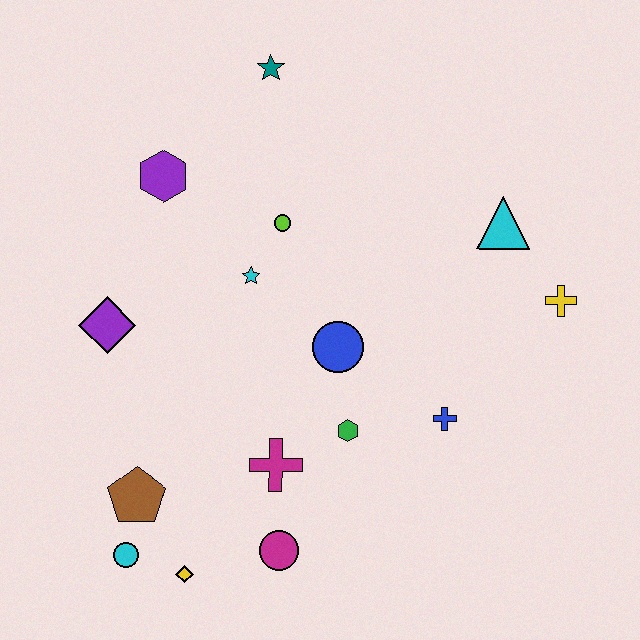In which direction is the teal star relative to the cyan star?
The teal star is above the cyan star.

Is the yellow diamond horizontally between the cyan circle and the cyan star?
Yes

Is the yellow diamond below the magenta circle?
Yes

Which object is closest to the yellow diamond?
The cyan circle is closest to the yellow diamond.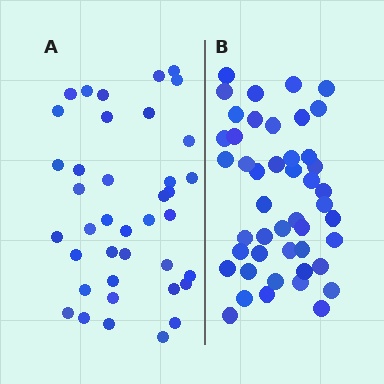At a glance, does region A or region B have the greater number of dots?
Region B (the right region) has more dots.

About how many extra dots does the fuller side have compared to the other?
Region B has roughly 8 or so more dots than region A.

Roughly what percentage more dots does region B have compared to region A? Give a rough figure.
About 20% more.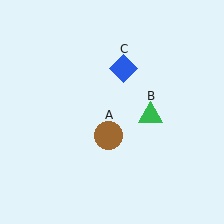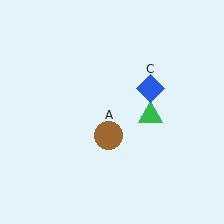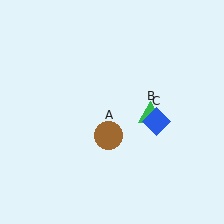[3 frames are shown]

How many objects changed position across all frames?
1 object changed position: blue diamond (object C).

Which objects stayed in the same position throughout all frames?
Brown circle (object A) and green triangle (object B) remained stationary.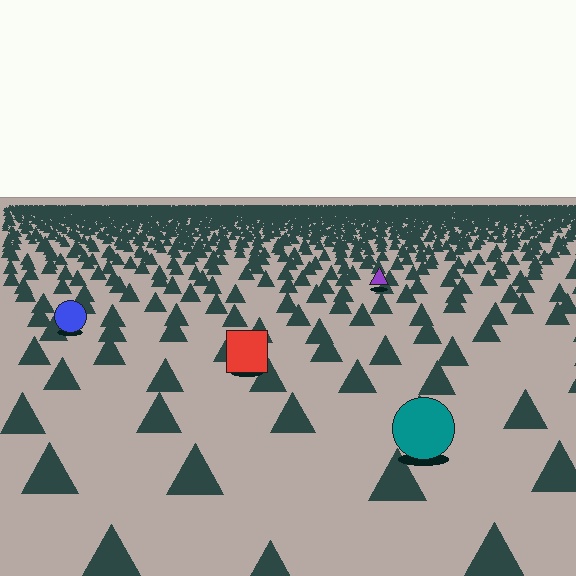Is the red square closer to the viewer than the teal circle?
No. The teal circle is closer — you can tell from the texture gradient: the ground texture is coarser near it.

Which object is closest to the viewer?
The teal circle is closest. The texture marks near it are larger and more spread out.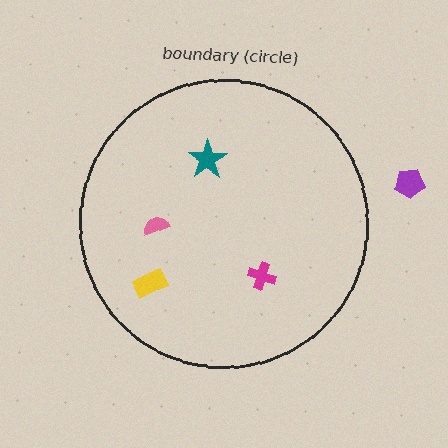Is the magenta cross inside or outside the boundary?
Inside.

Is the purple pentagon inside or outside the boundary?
Outside.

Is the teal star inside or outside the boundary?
Inside.